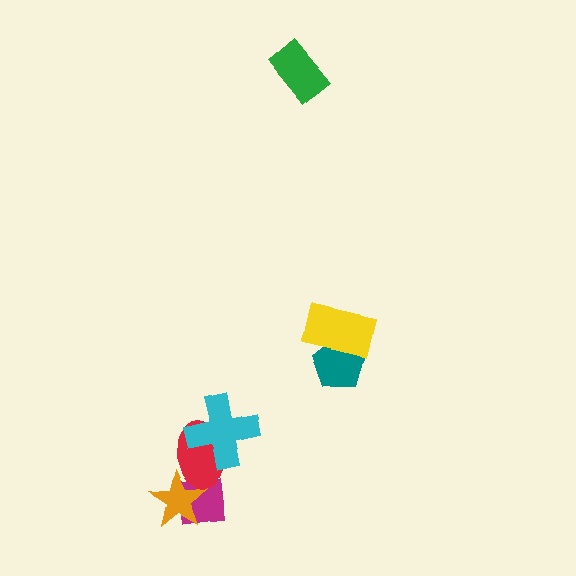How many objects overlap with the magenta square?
2 objects overlap with the magenta square.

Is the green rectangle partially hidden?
No, no other shape covers it.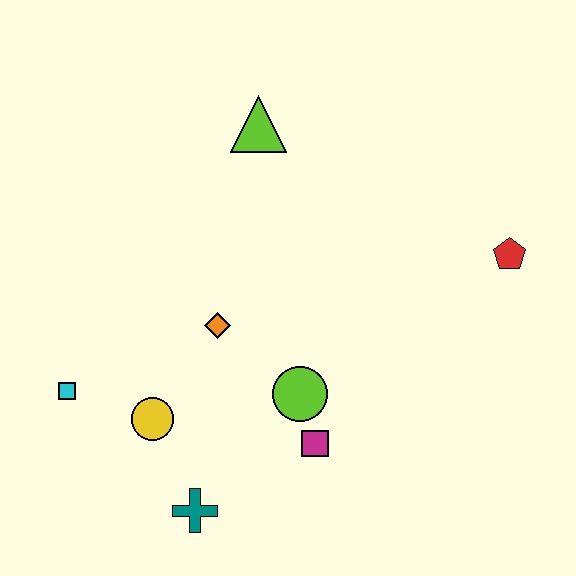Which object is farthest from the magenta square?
The lime triangle is farthest from the magenta square.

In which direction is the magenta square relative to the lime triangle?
The magenta square is below the lime triangle.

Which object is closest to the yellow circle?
The cyan square is closest to the yellow circle.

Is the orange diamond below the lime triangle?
Yes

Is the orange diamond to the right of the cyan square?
Yes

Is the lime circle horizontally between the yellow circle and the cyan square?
No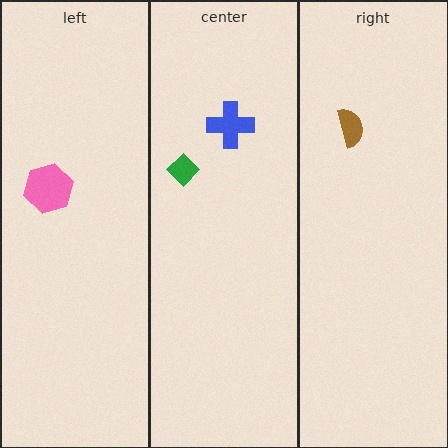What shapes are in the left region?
The pink hexagon.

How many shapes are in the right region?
1.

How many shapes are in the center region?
2.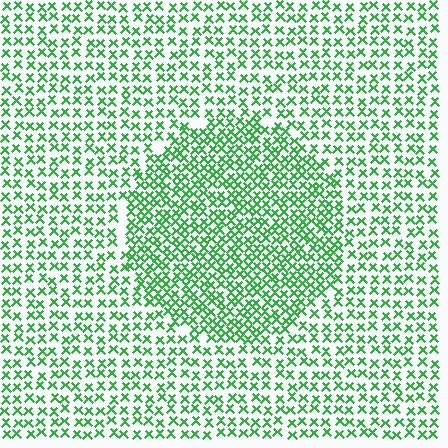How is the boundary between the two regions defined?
The boundary is defined by a change in element density (approximately 1.7x ratio). All elements are the same color, size, and shape.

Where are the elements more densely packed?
The elements are more densely packed inside the circle boundary.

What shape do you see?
I see a circle.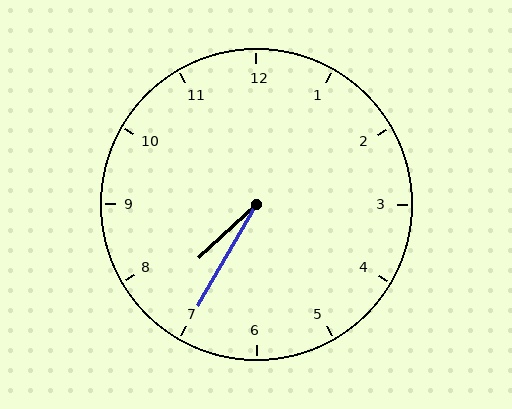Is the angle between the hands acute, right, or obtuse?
It is acute.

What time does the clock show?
7:35.